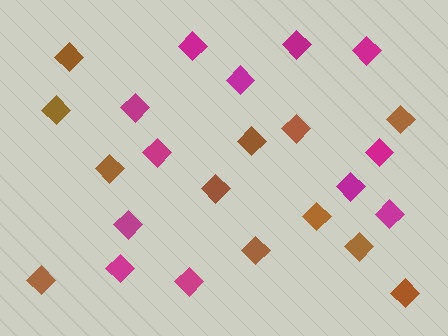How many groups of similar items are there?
There are 2 groups: one group of magenta diamonds (12) and one group of brown diamonds (12).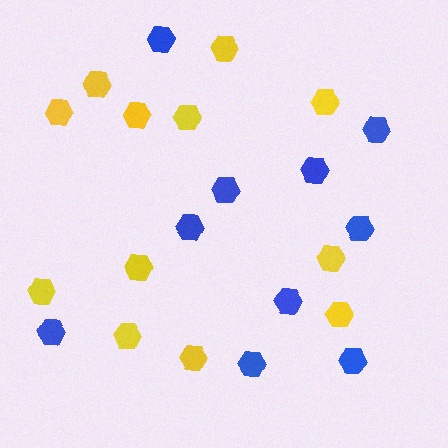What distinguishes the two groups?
There are 2 groups: one group of blue hexagons (10) and one group of yellow hexagons (12).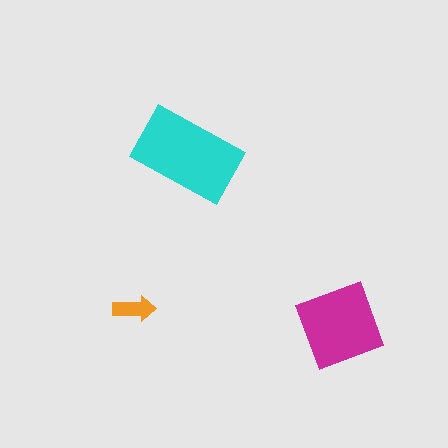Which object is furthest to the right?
The magenta diamond is rightmost.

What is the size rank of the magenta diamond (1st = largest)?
2nd.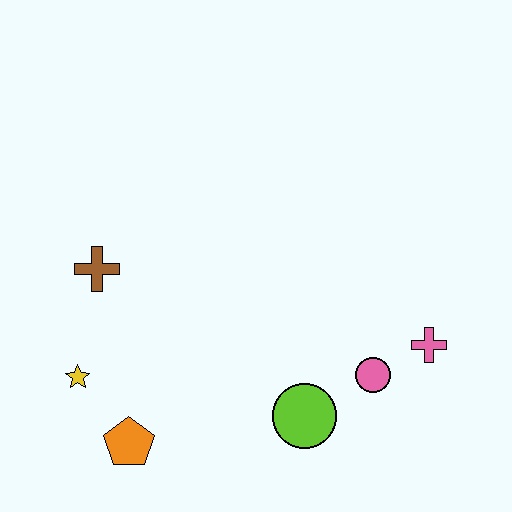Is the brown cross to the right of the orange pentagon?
No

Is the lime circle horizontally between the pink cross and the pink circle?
No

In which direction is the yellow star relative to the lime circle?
The yellow star is to the left of the lime circle.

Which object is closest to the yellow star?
The orange pentagon is closest to the yellow star.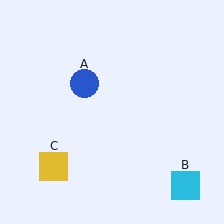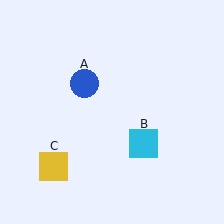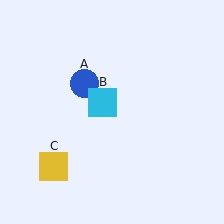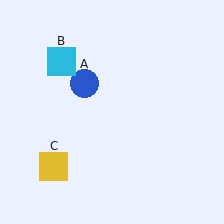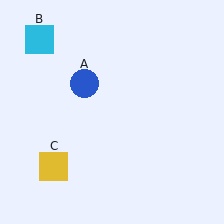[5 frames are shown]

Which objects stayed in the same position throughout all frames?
Blue circle (object A) and yellow square (object C) remained stationary.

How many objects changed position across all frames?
1 object changed position: cyan square (object B).